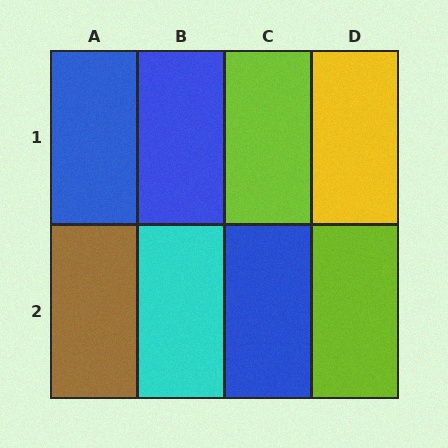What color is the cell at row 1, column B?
Blue.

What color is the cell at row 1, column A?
Blue.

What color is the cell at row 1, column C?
Lime.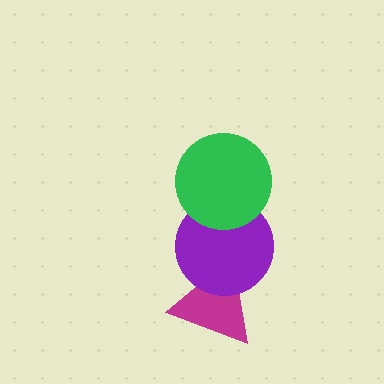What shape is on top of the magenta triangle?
The purple circle is on top of the magenta triangle.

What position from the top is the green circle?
The green circle is 1st from the top.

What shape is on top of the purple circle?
The green circle is on top of the purple circle.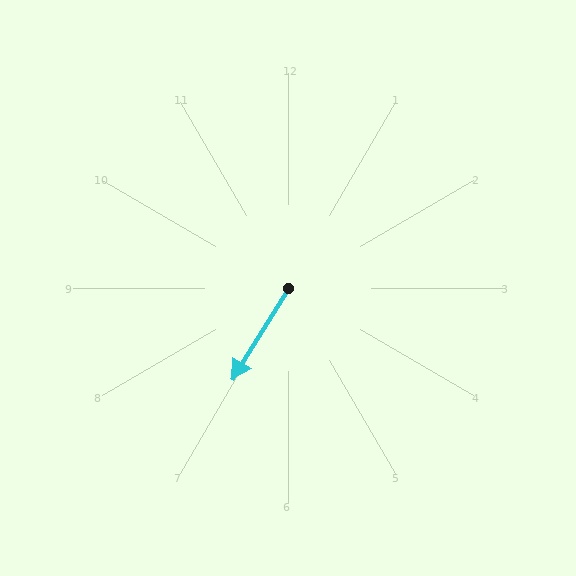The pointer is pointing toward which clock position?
Roughly 7 o'clock.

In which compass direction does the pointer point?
Southwest.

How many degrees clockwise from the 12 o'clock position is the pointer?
Approximately 211 degrees.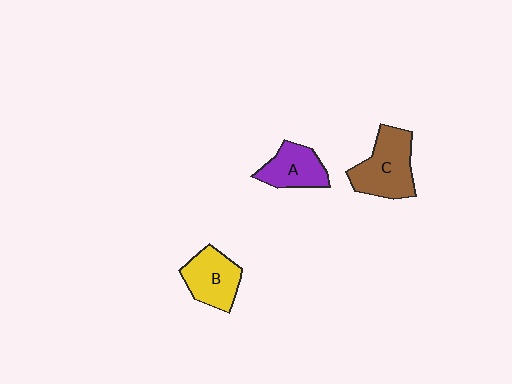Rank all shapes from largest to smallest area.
From largest to smallest: C (brown), B (yellow), A (purple).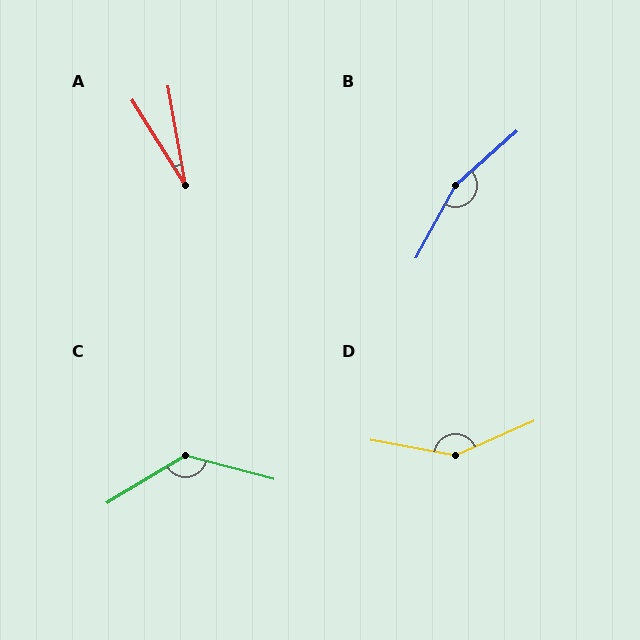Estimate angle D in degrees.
Approximately 146 degrees.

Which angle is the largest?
B, at approximately 160 degrees.